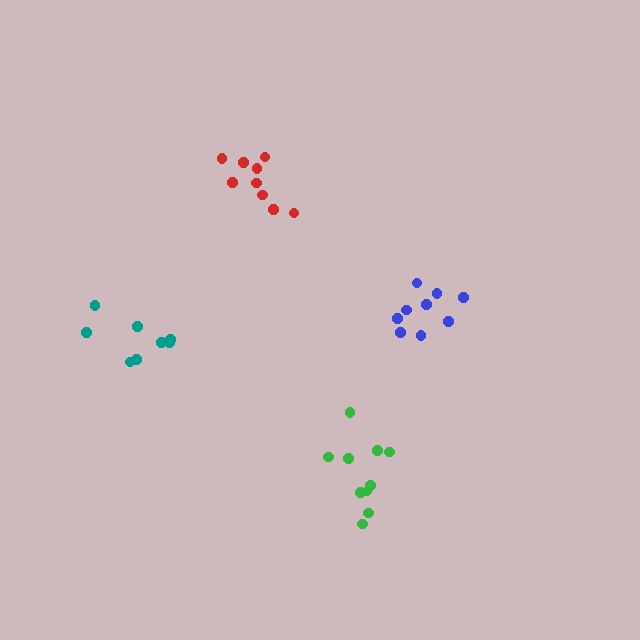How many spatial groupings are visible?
There are 4 spatial groupings.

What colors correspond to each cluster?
The clusters are colored: teal, blue, green, red.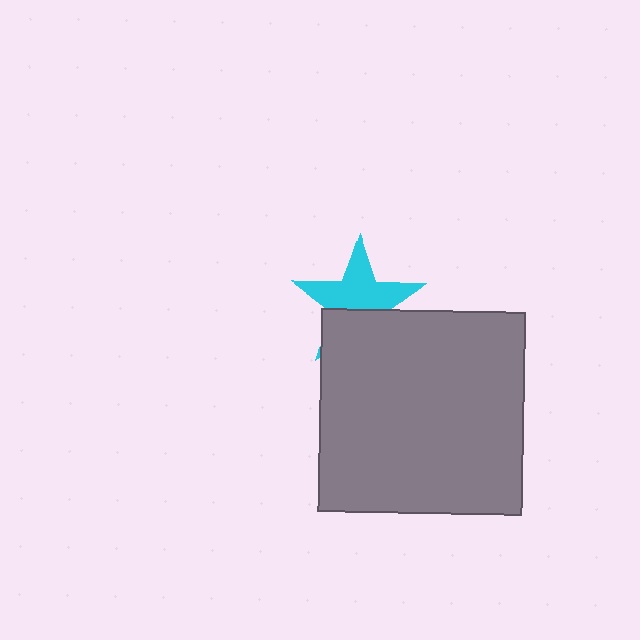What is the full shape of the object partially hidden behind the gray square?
The partially hidden object is a cyan star.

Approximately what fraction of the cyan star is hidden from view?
Roughly 41% of the cyan star is hidden behind the gray square.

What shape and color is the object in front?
The object in front is a gray square.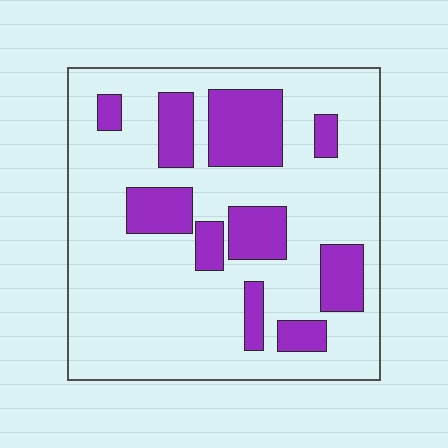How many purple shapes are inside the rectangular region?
10.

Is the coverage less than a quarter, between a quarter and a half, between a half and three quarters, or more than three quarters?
Less than a quarter.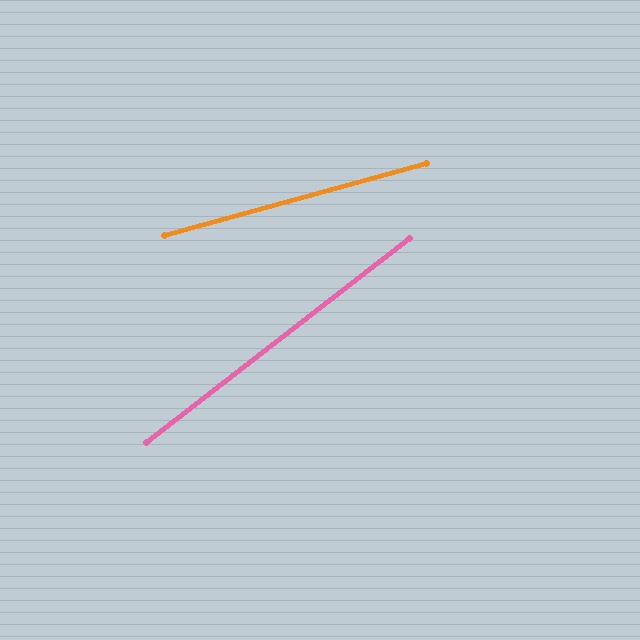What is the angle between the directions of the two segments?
Approximately 22 degrees.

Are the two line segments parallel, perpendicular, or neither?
Neither parallel nor perpendicular — they differ by about 22°.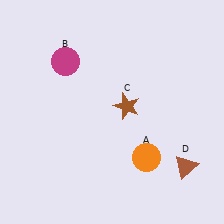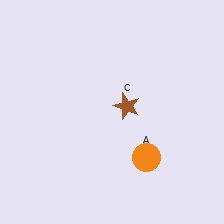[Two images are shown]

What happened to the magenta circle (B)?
The magenta circle (B) was removed in Image 2. It was in the top-left area of Image 1.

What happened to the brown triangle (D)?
The brown triangle (D) was removed in Image 2. It was in the bottom-right area of Image 1.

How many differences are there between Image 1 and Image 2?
There are 2 differences between the two images.